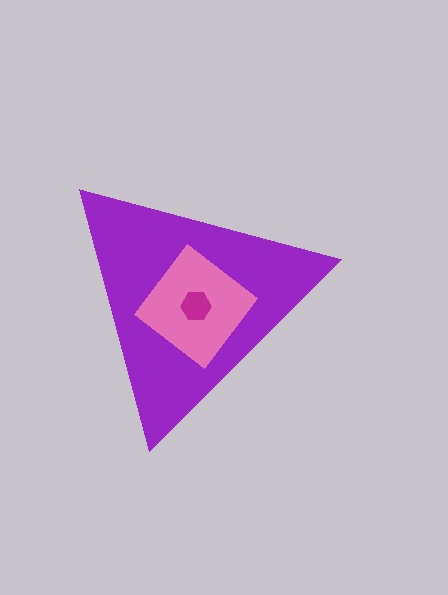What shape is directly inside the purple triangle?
The pink diamond.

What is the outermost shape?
The purple triangle.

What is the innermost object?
The magenta hexagon.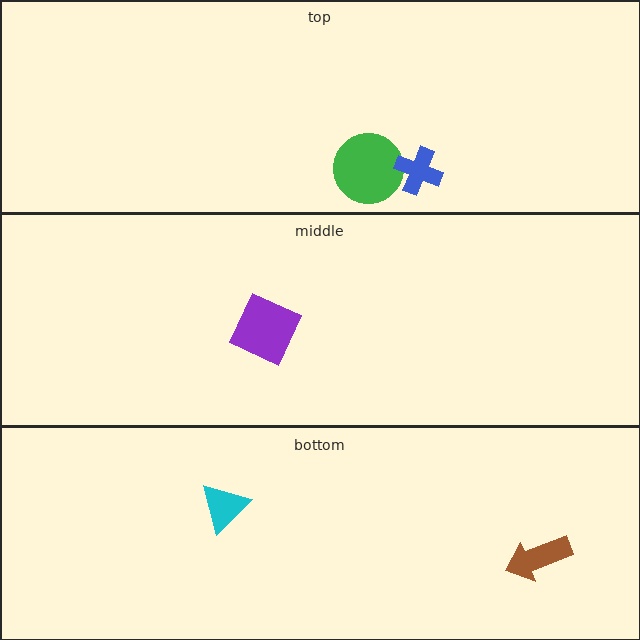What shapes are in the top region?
The green circle, the blue cross.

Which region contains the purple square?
The middle region.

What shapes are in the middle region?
The purple square.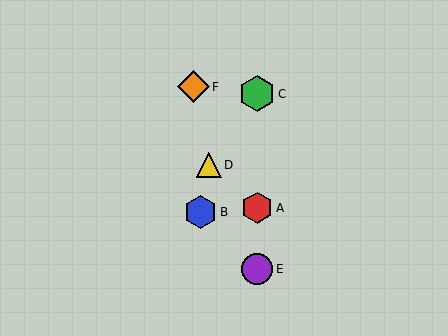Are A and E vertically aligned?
Yes, both are at x≈257.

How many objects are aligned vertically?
3 objects (A, C, E) are aligned vertically.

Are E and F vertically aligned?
No, E is at x≈257 and F is at x≈193.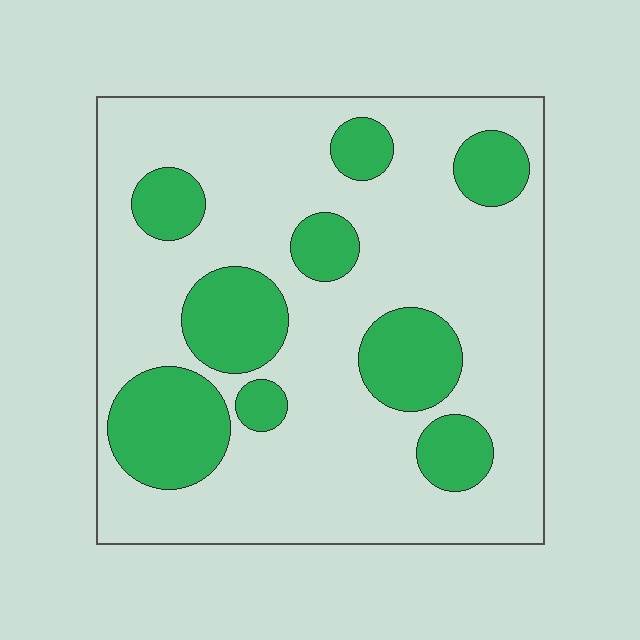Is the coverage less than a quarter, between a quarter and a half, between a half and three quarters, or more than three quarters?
Between a quarter and a half.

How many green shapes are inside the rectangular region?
9.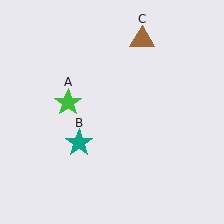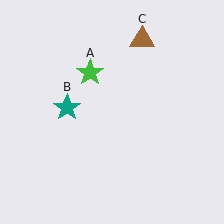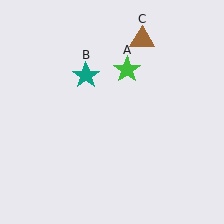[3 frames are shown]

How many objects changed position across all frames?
2 objects changed position: green star (object A), teal star (object B).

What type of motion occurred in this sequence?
The green star (object A), teal star (object B) rotated clockwise around the center of the scene.